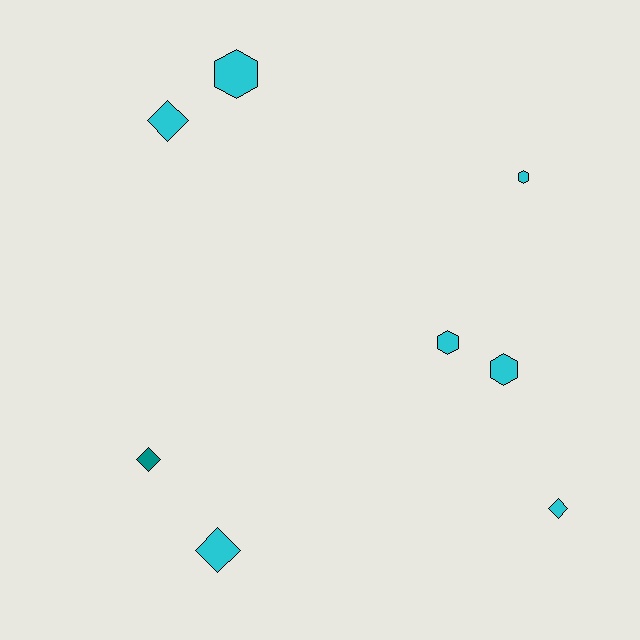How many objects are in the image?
There are 8 objects.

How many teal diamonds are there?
There is 1 teal diamond.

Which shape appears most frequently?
Diamond, with 4 objects.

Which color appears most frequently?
Cyan, with 7 objects.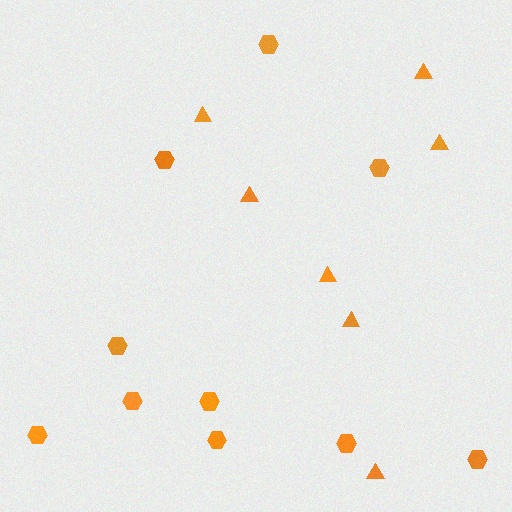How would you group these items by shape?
There are 2 groups: one group of triangles (7) and one group of hexagons (10).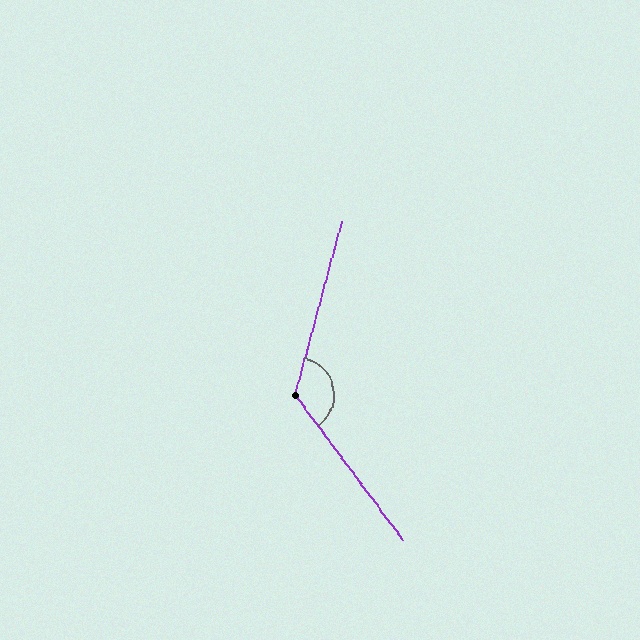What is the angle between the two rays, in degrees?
Approximately 129 degrees.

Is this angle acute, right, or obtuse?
It is obtuse.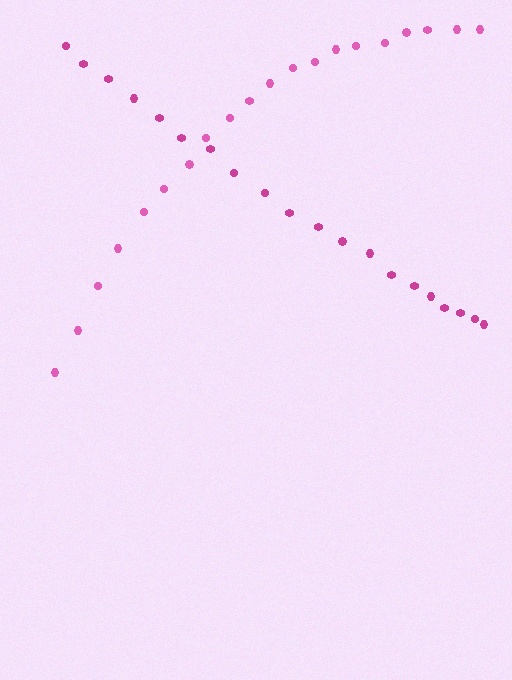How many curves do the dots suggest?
There are 2 distinct paths.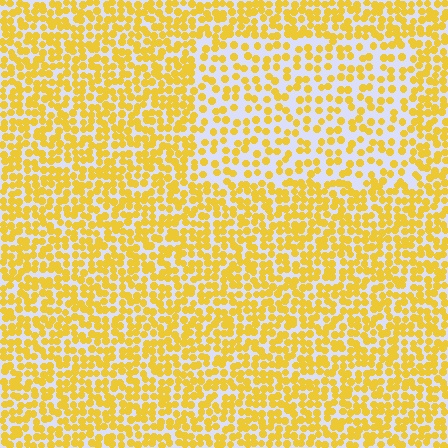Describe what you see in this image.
The image contains small yellow elements arranged at two different densities. A rectangle-shaped region is visible where the elements are less densely packed than the surrounding area.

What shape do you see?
I see a rectangle.